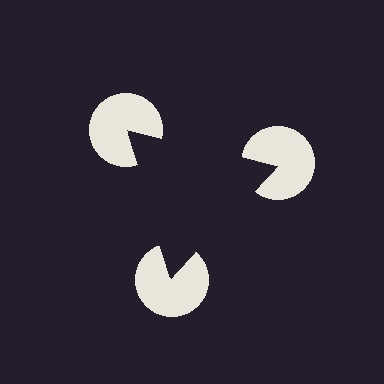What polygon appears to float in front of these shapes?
An illusory triangle — its edges are inferred from the aligned wedge cuts in the pac-man discs, not physically drawn.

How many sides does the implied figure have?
3 sides.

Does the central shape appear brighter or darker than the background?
It typically appears slightly darker than the background, even though no actual brightness change is drawn.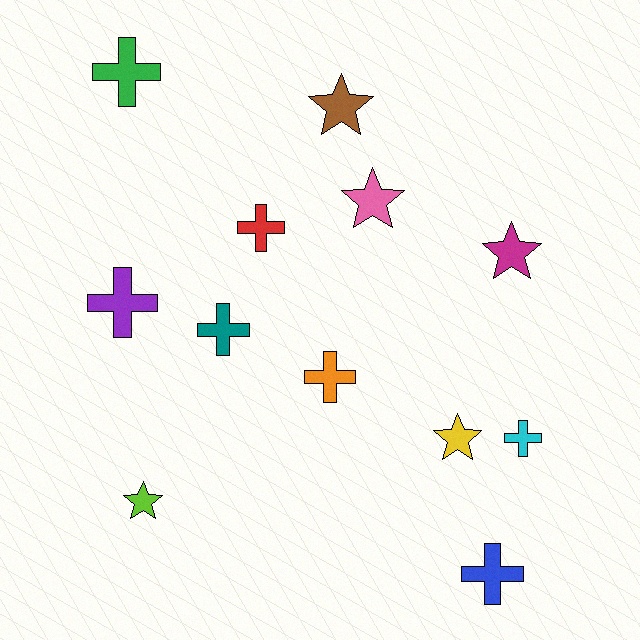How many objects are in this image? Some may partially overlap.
There are 12 objects.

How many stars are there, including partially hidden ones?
There are 5 stars.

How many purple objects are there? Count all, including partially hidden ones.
There is 1 purple object.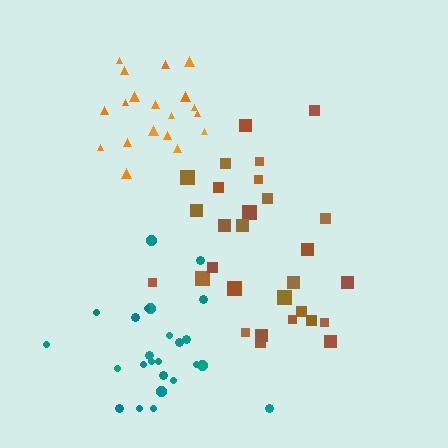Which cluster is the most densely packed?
Orange.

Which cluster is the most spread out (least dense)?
Brown.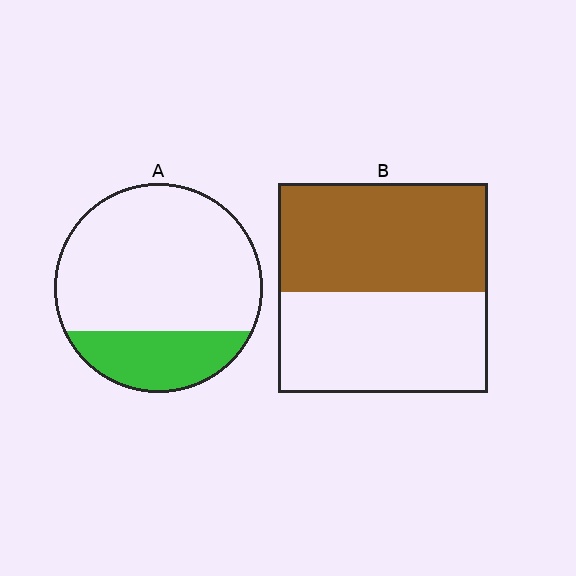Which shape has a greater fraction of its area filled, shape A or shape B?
Shape B.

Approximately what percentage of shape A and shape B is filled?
A is approximately 25% and B is approximately 50%.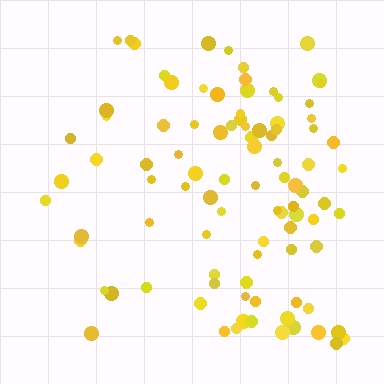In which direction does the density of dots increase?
From left to right, with the right side densest.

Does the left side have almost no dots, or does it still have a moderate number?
Still a moderate number, just noticeably fewer than the right.